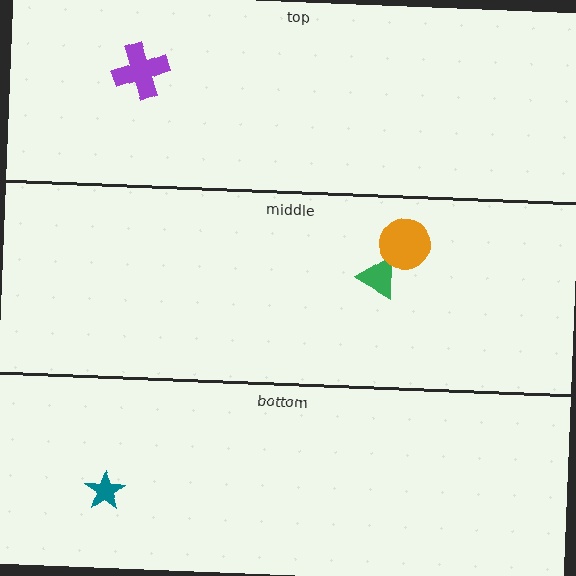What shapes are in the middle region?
The green triangle, the orange circle.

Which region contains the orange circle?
The middle region.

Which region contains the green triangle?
The middle region.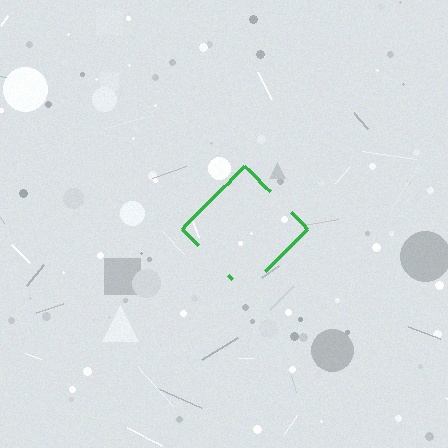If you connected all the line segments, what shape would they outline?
They would outline a diamond.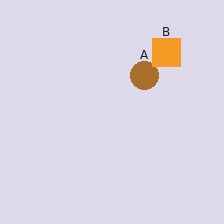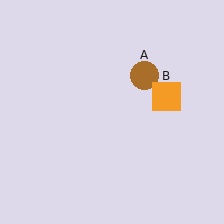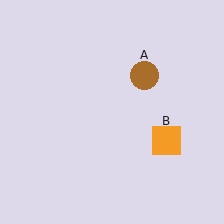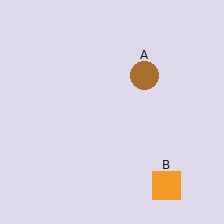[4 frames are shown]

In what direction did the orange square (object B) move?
The orange square (object B) moved down.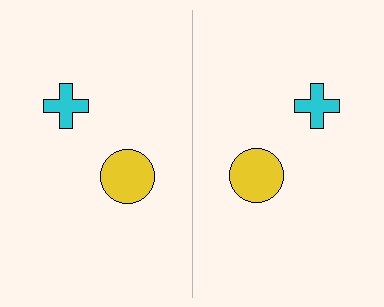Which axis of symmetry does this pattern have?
The pattern has a vertical axis of symmetry running through the center of the image.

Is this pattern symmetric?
Yes, this pattern has bilateral (reflection) symmetry.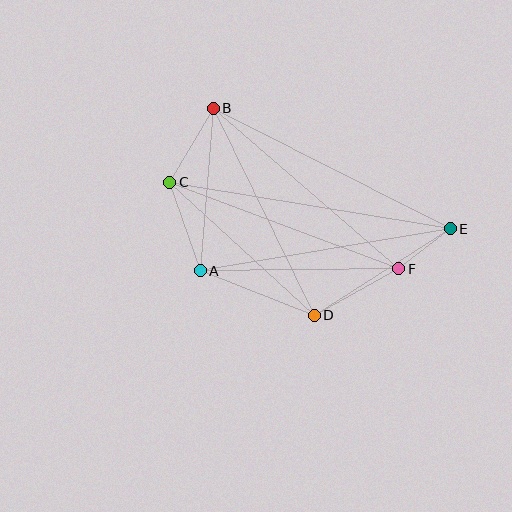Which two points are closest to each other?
Points E and F are closest to each other.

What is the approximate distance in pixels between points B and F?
The distance between B and F is approximately 245 pixels.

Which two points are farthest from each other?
Points C and E are farthest from each other.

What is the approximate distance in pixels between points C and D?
The distance between C and D is approximately 197 pixels.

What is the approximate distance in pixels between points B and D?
The distance between B and D is approximately 230 pixels.